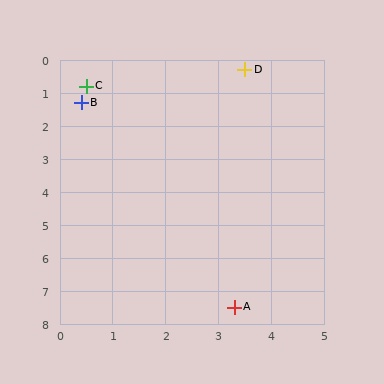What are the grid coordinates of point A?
Point A is at approximately (3.3, 7.5).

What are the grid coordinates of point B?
Point B is at approximately (0.4, 1.3).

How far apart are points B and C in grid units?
Points B and C are about 0.5 grid units apart.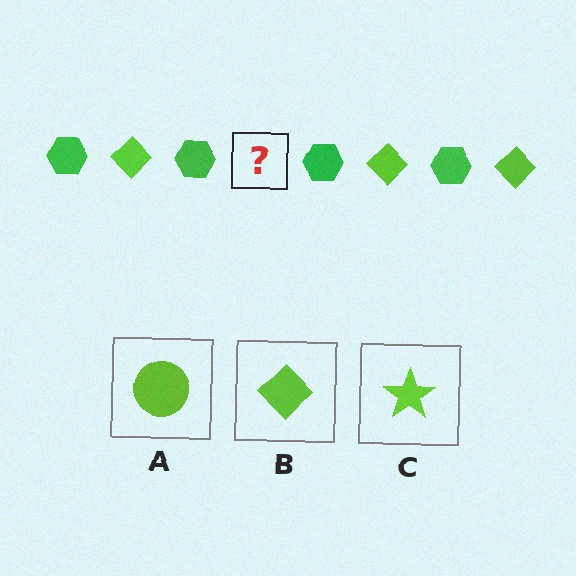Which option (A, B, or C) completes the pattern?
B.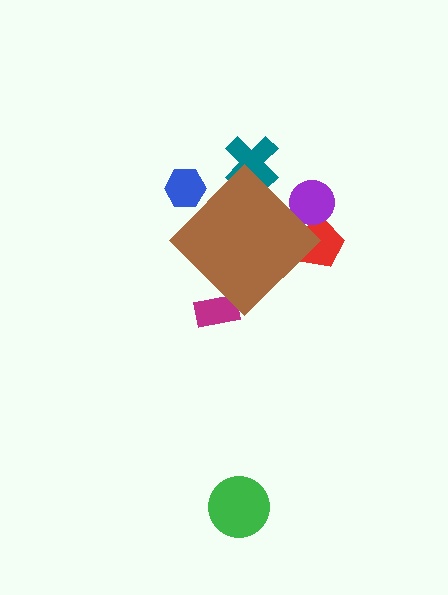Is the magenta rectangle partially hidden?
Yes, the magenta rectangle is partially hidden behind the brown diamond.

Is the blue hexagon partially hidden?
Yes, the blue hexagon is partially hidden behind the brown diamond.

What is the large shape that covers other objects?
A brown diamond.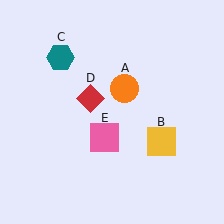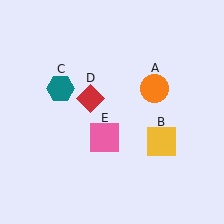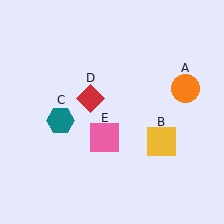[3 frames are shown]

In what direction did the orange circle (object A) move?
The orange circle (object A) moved right.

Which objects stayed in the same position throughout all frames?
Yellow square (object B) and red diamond (object D) and pink square (object E) remained stationary.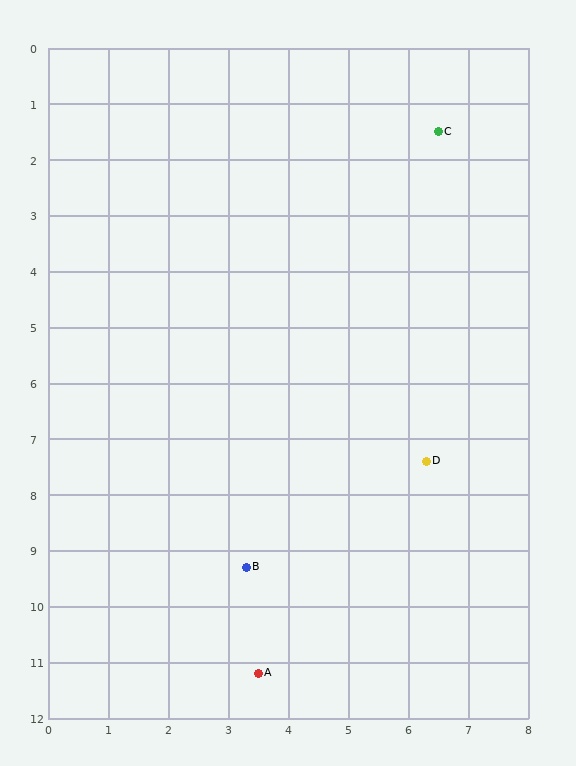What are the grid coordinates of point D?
Point D is at approximately (6.3, 7.4).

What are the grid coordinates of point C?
Point C is at approximately (6.5, 1.5).